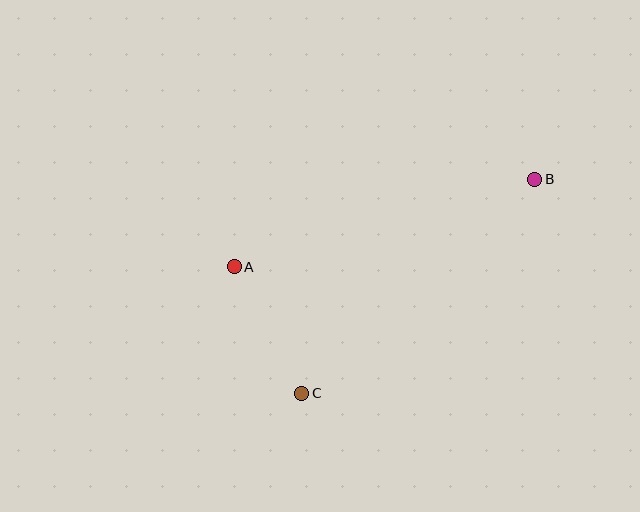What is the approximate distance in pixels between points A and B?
The distance between A and B is approximately 313 pixels.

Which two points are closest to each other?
Points A and C are closest to each other.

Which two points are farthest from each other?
Points B and C are farthest from each other.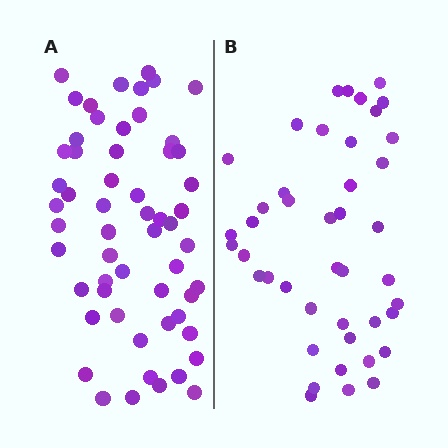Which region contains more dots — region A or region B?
Region A (the left region) has more dots.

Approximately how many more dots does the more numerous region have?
Region A has approximately 15 more dots than region B.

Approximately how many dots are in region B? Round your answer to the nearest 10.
About 40 dots. (The exact count is 43, which rounds to 40.)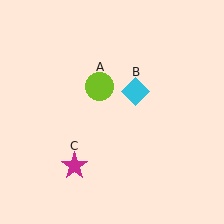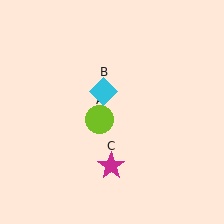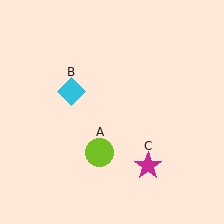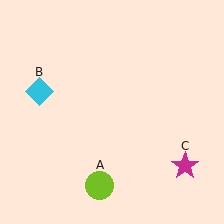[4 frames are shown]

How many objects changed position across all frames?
3 objects changed position: lime circle (object A), cyan diamond (object B), magenta star (object C).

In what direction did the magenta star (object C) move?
The magenta star (object C) moved right.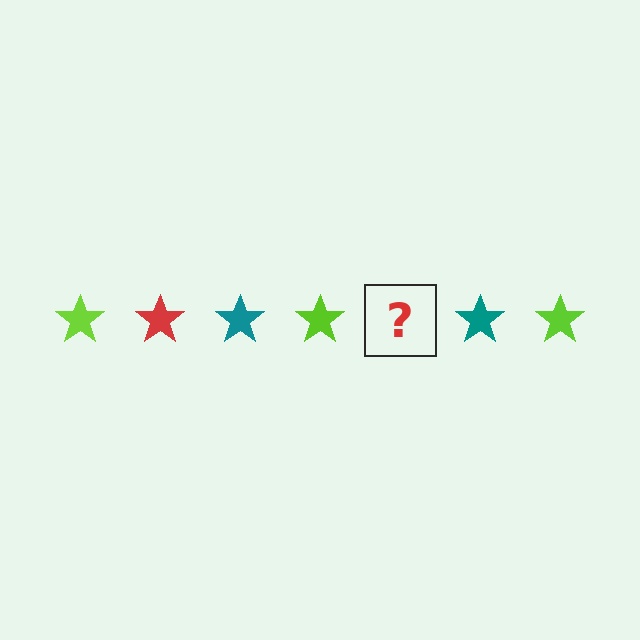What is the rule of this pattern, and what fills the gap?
The rule is that the pattern cycles through lime, red, teal stars. The gap should be filled with a red star.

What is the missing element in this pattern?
The missing element is a red star.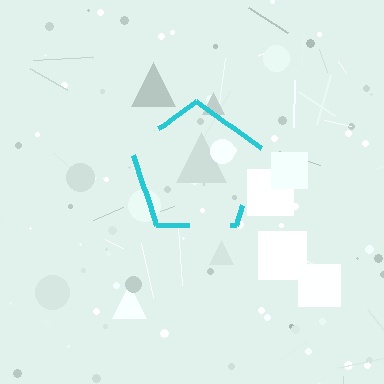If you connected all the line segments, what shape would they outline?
They would outline a pentagon.